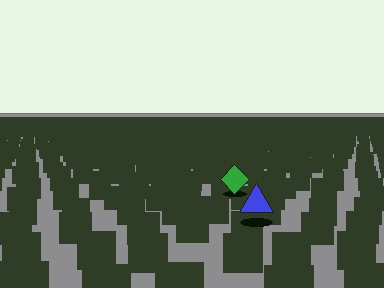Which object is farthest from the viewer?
The green diamond is farthest from the viewer. It appears smaller and the ground texture around it is denser.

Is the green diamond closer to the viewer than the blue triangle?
No. The blue triangle is closer — you can tell from the texture gradient: the ground texture is coarser near it.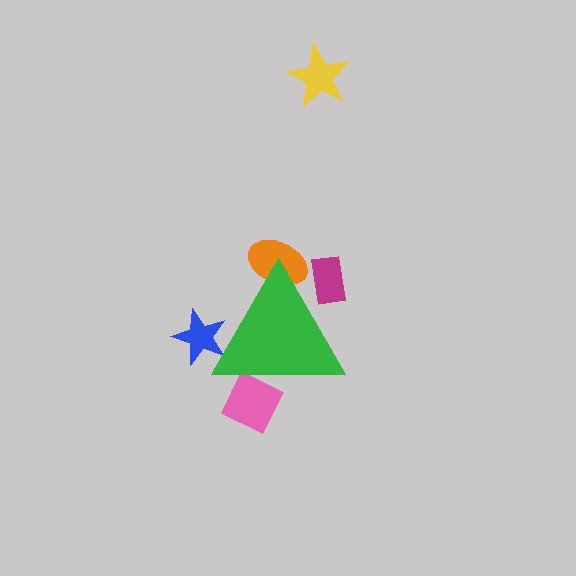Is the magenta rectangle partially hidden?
Yes, the magenta rectangle is partially hidden behind the green triangle.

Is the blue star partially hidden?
Yes, the blue star is partially hidden behind the green triangle.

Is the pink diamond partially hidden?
Yes, the pink diamond is partially hidden behind the green triangle.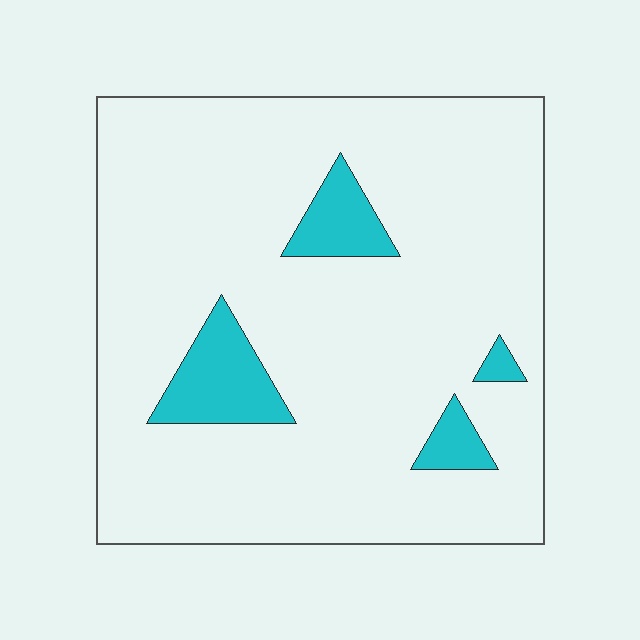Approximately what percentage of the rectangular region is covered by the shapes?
Approximately 10%.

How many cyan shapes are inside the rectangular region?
4.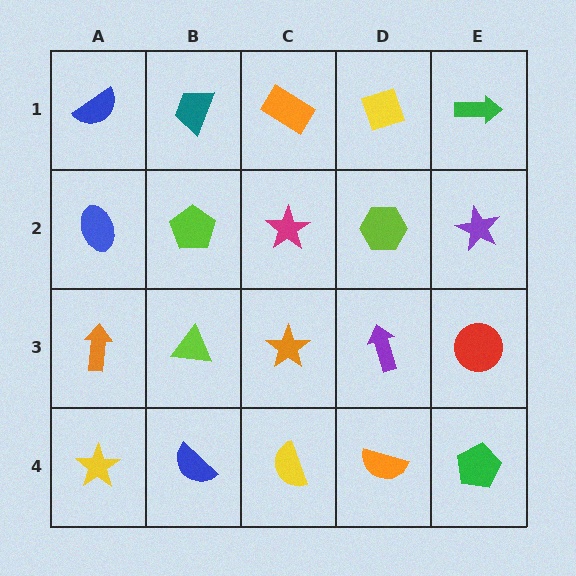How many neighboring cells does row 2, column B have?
4.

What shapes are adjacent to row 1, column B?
A lime pentagon (row 2, column B), a blue semicircle (row 1, column A), an orange rectangle (row 1, column C).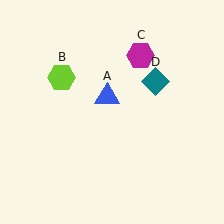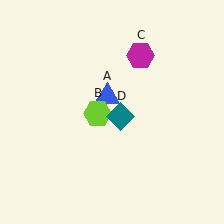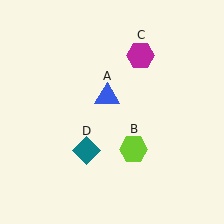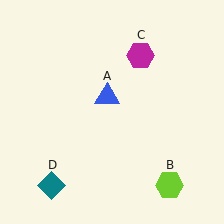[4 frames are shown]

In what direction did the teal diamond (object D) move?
The teal diamond (object D) moved down and to the left.